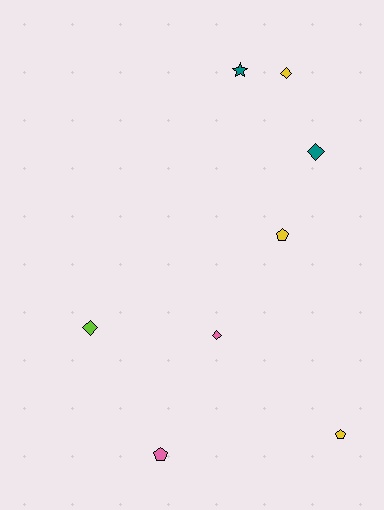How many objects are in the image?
There are 8 objects.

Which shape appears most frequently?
Diamond, with 4 objects.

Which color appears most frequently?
Yellow, with 3 objects.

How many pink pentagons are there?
There is 1 pink pentagon.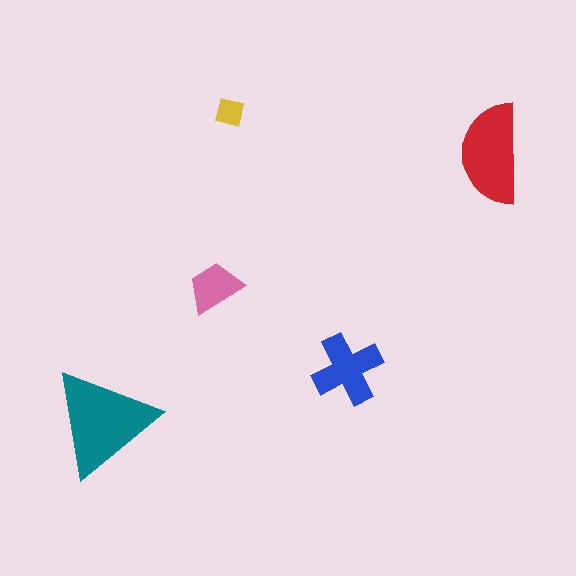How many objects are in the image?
There are 5 objects in the image.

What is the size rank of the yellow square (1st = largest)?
5th.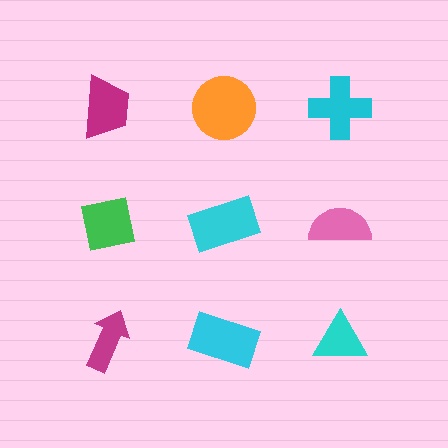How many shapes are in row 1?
3 shapes.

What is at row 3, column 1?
A magenta arrow.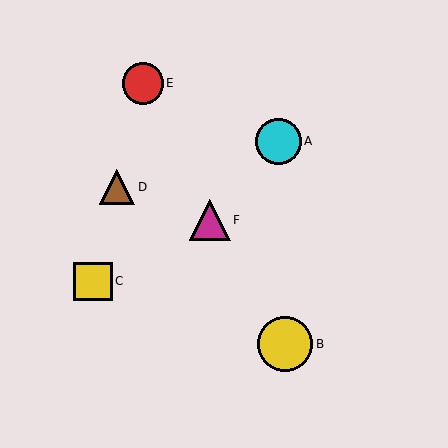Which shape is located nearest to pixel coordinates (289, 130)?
The cyan circle (labeled A) at (279, 141) is nearest to that location.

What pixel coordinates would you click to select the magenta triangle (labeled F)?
Click at (210, 220) to select the magenta triangle F.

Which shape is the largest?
The yellow circle (labeled B) is the largest.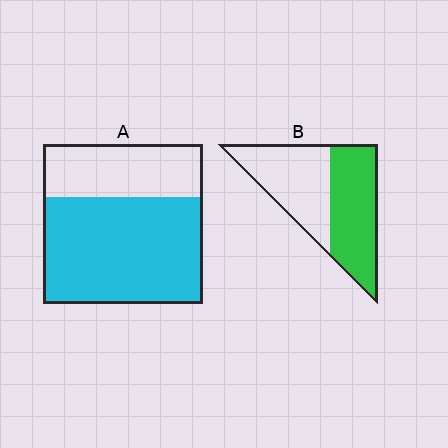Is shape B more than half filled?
Roughly half.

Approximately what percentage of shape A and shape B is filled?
A is approximately 65% and B is approximately 50%.